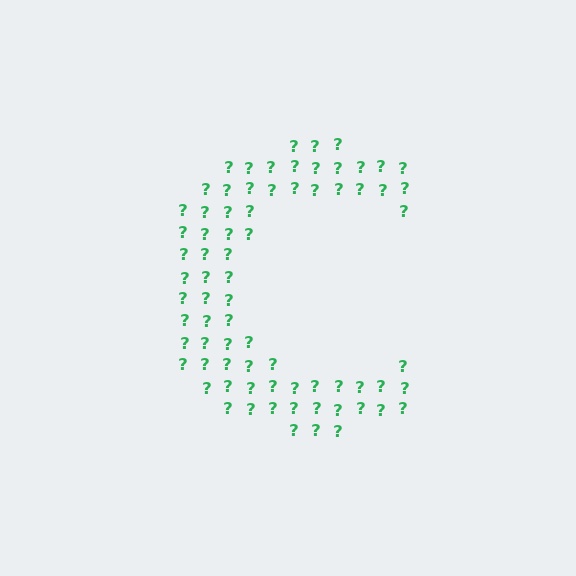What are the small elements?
The small elements are question marks.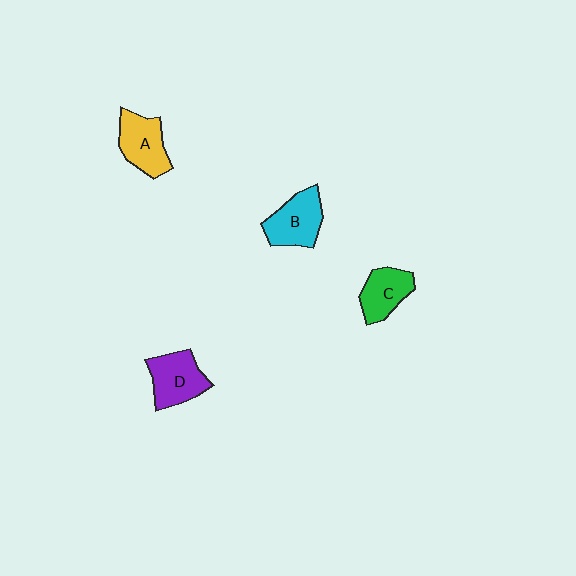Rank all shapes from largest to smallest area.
From largest to smallest: D (purple), B (cyan), A (yellow), C (green).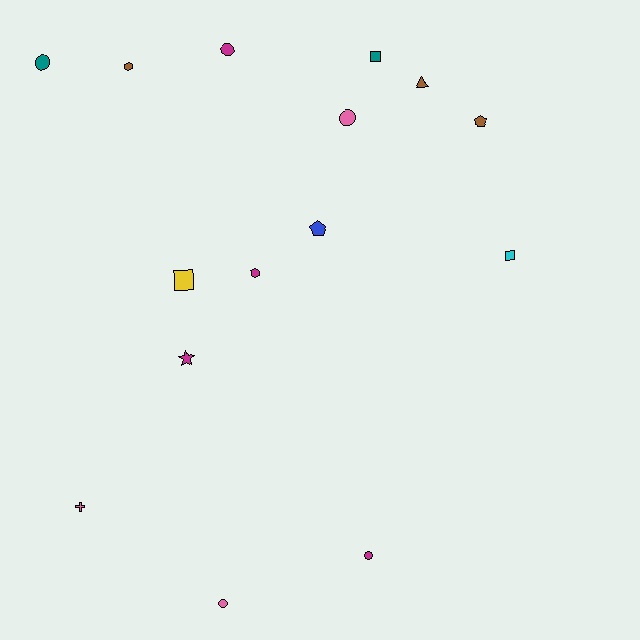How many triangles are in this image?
There is 1 triangle.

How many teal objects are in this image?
There are 2 teal objects.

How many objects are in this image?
There are 15 objects.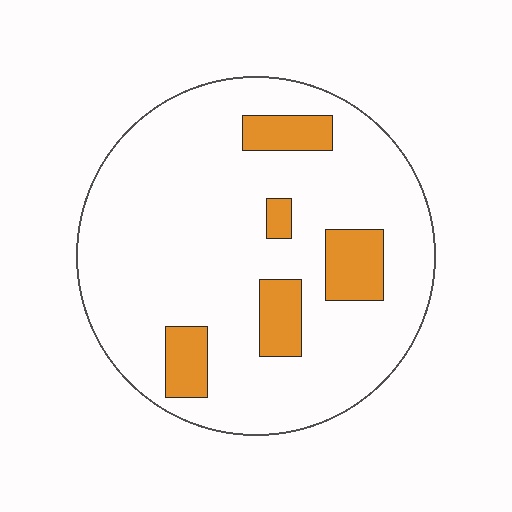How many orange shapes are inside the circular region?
5.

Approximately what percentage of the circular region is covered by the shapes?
Approximately 15%.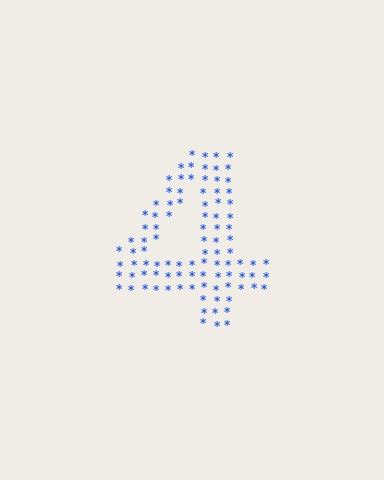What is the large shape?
The large shape is the digit 4.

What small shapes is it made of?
It is made of small asterisks.